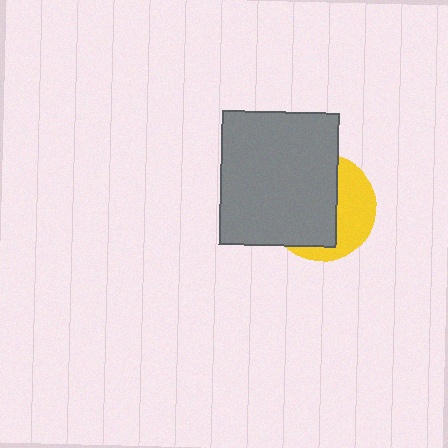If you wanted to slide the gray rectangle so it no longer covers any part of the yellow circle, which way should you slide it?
Slide it left — that is the most direct way to separate the two shapes.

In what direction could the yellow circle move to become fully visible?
The yellow circle could move right. That would shift it out from behind the gray rectangle entirely.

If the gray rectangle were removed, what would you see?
You would see the complete yellow circle.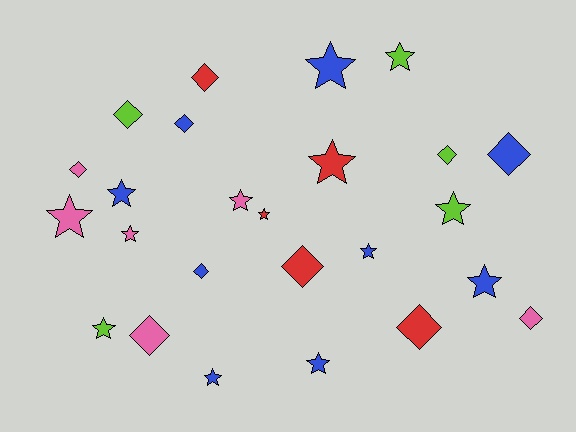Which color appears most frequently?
Blue, with 9 objects.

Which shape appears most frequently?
Star, with 14 objects.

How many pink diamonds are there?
There are 3 pink diamonds.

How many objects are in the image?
There are 25 objects.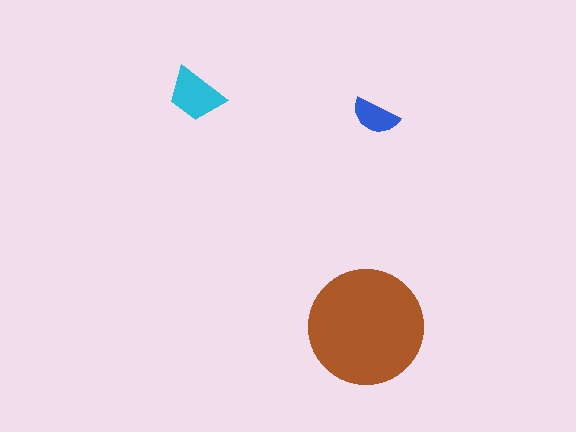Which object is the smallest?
The blue semicircle.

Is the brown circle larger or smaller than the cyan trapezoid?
Larger.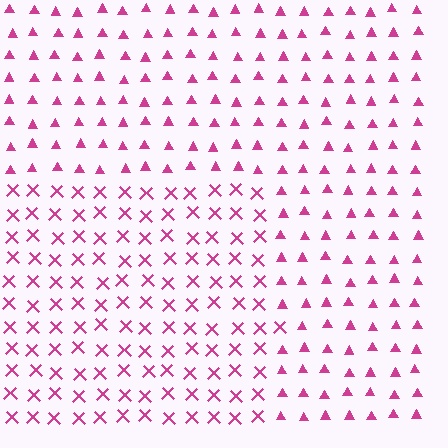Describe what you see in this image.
The image is filled with small magenta elements arranged in a uniform grid. A rectangle-shaped region contains X marks, while the surrounding area contains triangles. The boundary is defined purely by the change in element shape.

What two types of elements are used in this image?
The image uses X marks inside the rectangle region and triangles outside it.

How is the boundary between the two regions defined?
The boundary is defined by a change in element shape: X marks inside vs. triangles outside. All elements share the same color and spacing.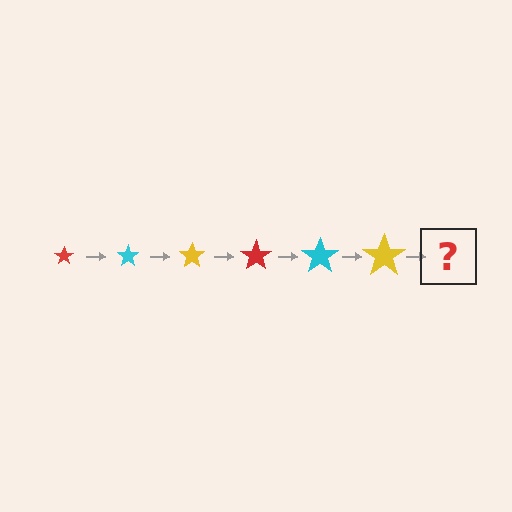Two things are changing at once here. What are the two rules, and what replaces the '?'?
The two rules are that the star grows larger each step and the color cycles through red, cyan, and yellow. The '?' should be a red star, larger than the previous one.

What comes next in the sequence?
The next element should be a red star, larger than the previous one.